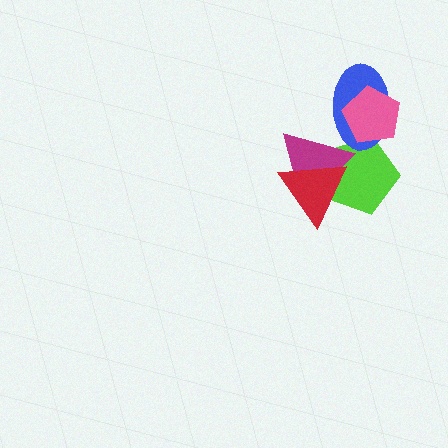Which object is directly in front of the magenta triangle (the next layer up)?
The blue ellipse is directly in front of the magenta triangle.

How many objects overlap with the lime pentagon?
4 objects overlap with the lime pentagon.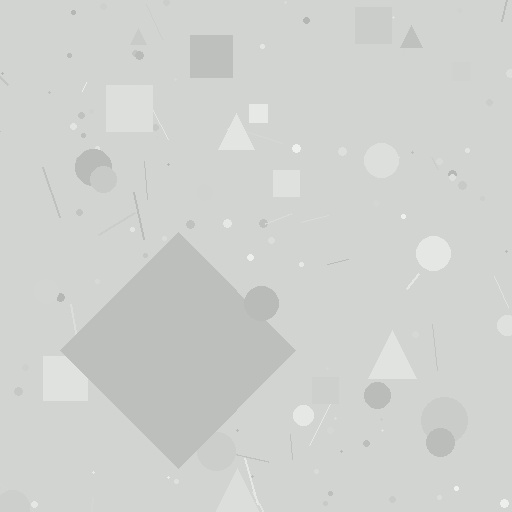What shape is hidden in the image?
A diamond is hidden in the image.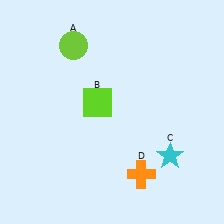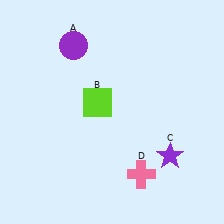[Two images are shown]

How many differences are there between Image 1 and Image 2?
There are 3 differences between the two images.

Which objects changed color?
A changed from lime to purple. C changed from cyan to purple. D changed from orange to pink.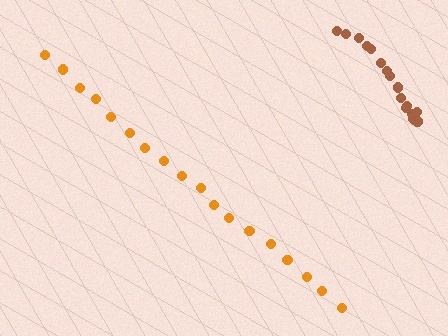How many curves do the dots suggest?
There are 2 distinct paths.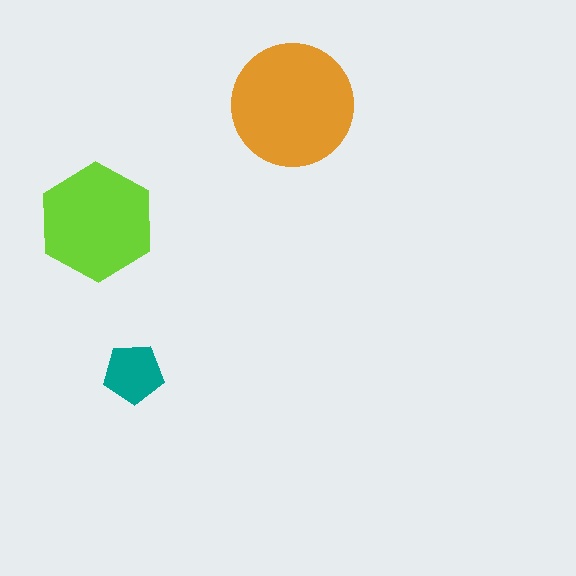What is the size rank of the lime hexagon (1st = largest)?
2nd.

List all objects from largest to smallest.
The orange circle, the lime hexagon, the teal pentagon.